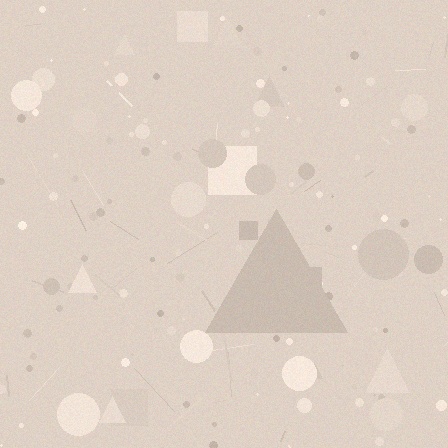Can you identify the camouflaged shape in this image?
The camouflaged shape is a triangle.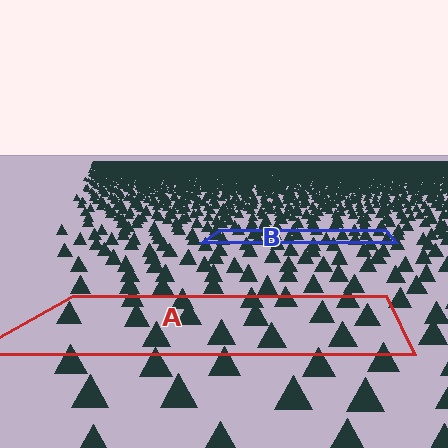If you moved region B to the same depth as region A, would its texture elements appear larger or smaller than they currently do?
They would appear larger. At a closer depth, the same texture elements are projected at a bigger on-screen size.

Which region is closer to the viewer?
Region A is closer. The texture elements there are larger and more spread out.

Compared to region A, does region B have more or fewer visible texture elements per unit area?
Region B has more texture elements per unit area — they are packed more densely because it is farther away.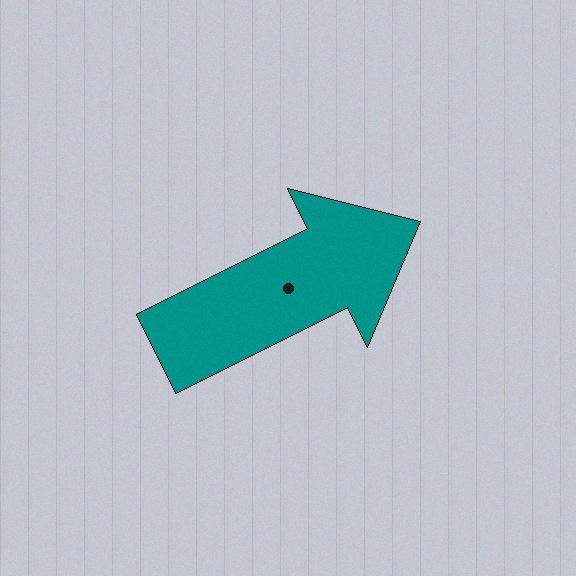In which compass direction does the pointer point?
Northeast.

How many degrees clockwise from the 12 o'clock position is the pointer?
Approximately 63 degrees.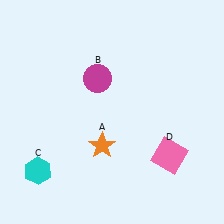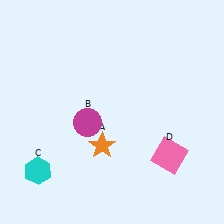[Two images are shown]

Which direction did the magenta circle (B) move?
The magenta circle (B) moved down.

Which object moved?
The magenta circle (B) moved down.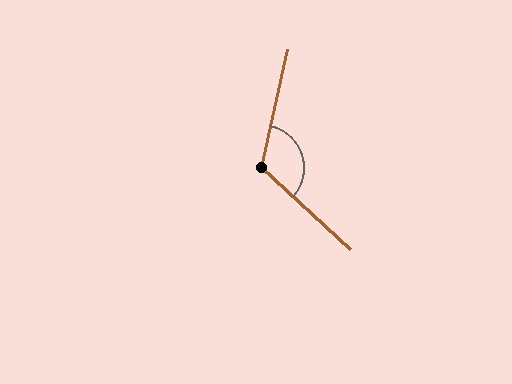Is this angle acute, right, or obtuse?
It is obtuse.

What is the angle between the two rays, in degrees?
Approximately 120 degrees.